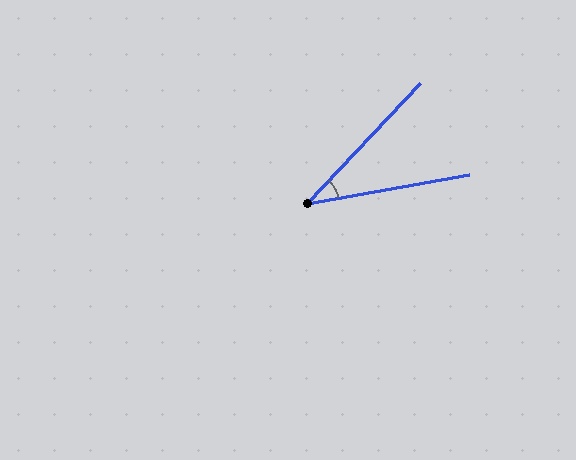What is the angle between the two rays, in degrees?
Approximately 36 degrees.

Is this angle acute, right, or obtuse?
It is acute.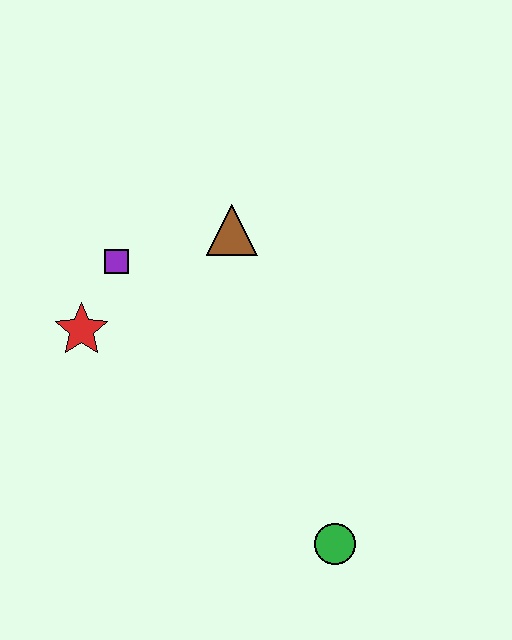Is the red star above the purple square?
No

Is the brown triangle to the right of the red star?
Yes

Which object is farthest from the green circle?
The purple square is farthest from the green circle.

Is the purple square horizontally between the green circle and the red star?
Yes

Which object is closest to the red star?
The purple square is closest to the red star.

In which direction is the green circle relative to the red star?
The green circle is to the right of the red star.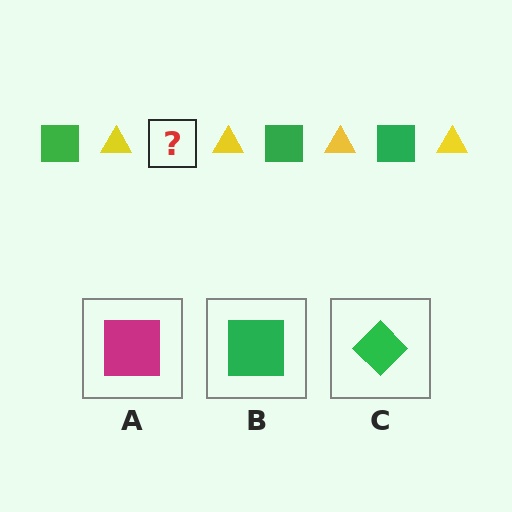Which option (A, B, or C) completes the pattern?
B.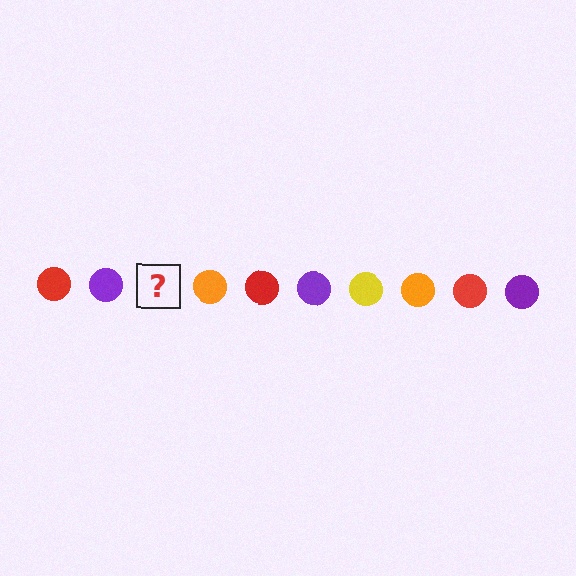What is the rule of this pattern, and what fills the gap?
The rule is that the pattern cycles through red, purple, yellow, orange circles. The gap should be filled with a yellow circle.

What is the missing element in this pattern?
The missing element is a yellow circle.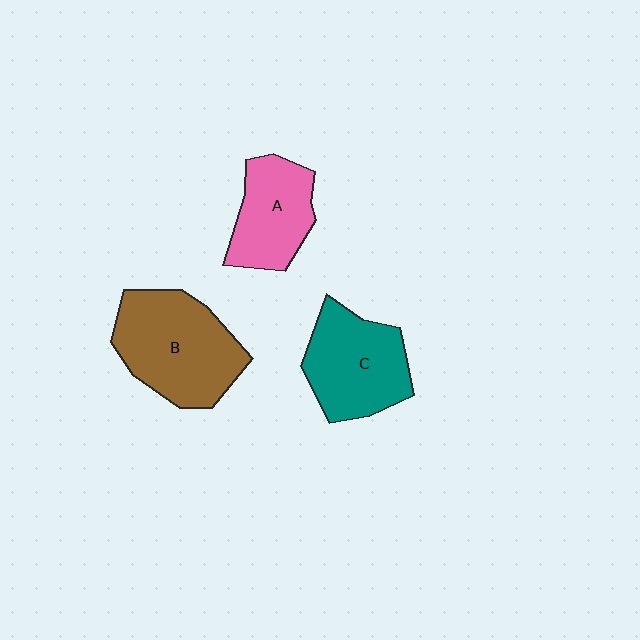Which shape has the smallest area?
Shape A (pink).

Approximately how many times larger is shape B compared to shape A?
Approximately 1.5 times.